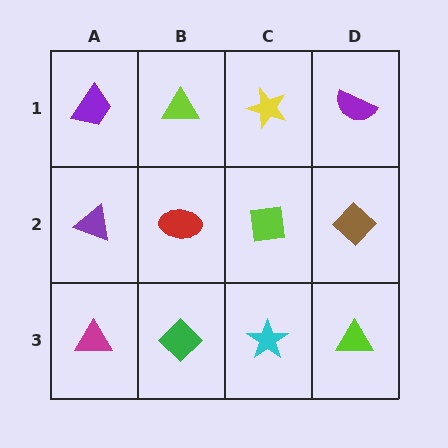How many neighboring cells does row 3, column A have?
2.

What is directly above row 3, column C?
A lime square.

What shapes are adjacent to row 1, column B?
A red ellipse (row 2, column B), a purple trapezoid (row 1, column A), a yellow star (row 1, column C).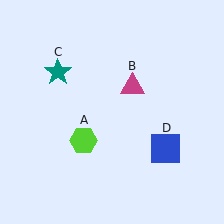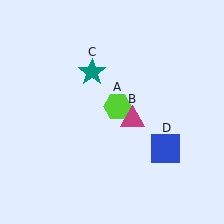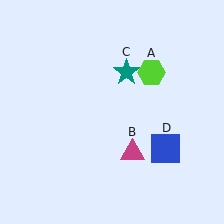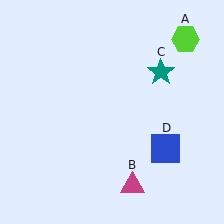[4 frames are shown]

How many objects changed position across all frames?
3 objects changed position: lime hexagon (object A), magenta triangle (object B), teal star (object C).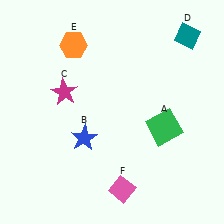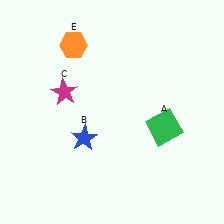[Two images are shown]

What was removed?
The teal diamond (D), the pink diamond (F) were removed in Image 2.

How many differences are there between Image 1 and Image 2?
There are 2 differences between the two images.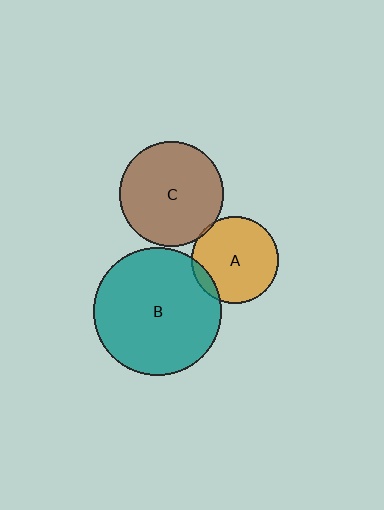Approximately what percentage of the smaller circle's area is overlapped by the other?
Approximately 5%.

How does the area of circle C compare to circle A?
Approximately 1.4 times.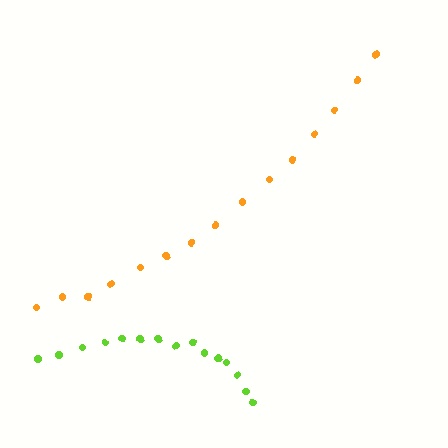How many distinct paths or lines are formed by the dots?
There are 2 distinct paths.